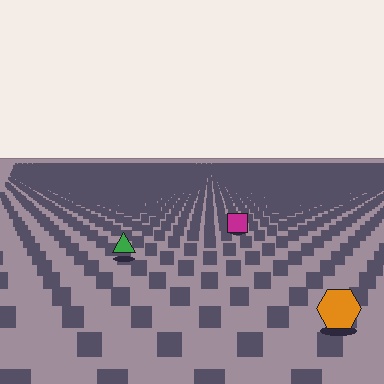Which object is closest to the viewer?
The orange hexagon is closest. The texture marks near it are larger and more spread out.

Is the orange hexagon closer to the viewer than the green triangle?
Yes. The orange hexagon is closer — you can tell from the texture gradient: the ground texture is coarser near it.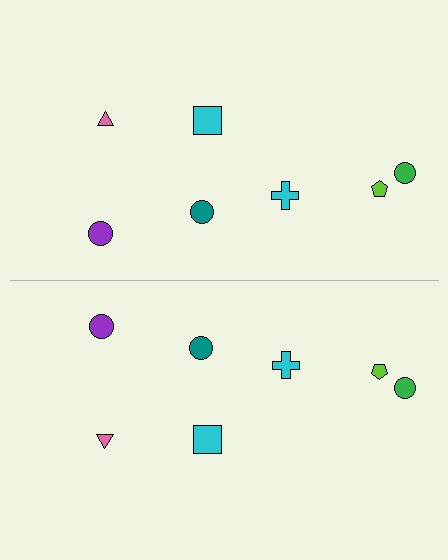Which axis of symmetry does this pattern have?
The pattern has a horizontal axis of symmetry running through the center of the image.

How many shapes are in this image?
There are 14 shapes in this image.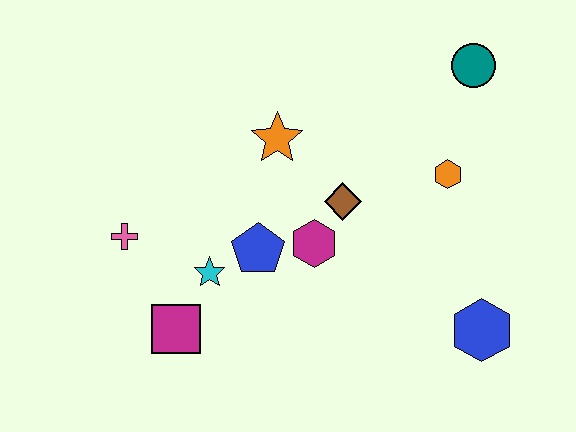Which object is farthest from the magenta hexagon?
The teal circle is farthest from the magenta hexagon.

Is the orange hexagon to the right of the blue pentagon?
Yes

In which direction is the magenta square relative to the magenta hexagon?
The magenta square is to the left of the magenta hexagon.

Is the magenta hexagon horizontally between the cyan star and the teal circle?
Yes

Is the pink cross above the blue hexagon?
Yes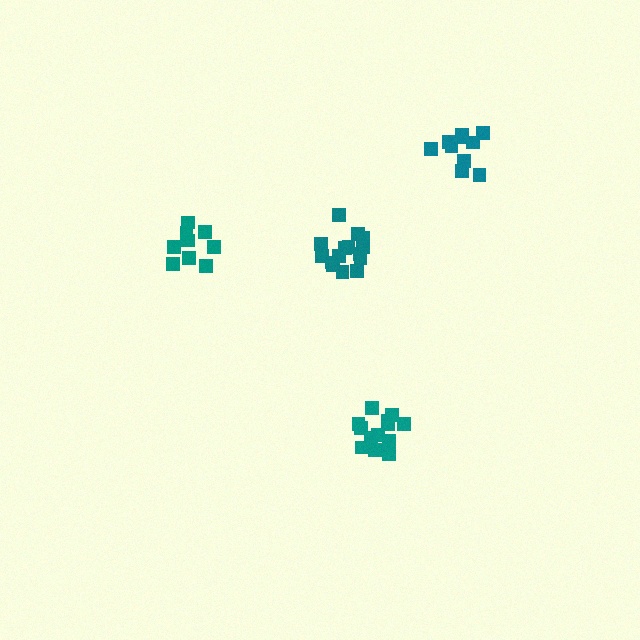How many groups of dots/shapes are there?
There are 4 groups.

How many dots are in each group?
Group 1: 13 dots, Group 2: 10 dots, Group 3: 10 dots, Group 4: 15 dots (48 total).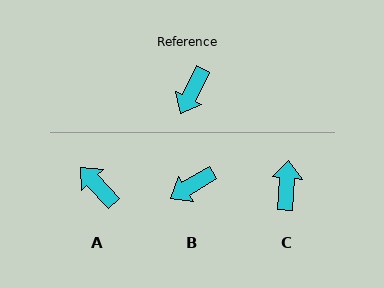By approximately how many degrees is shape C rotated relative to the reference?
Approximately 158 degrees clockwise.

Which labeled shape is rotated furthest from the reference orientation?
C, about 158 degrees away.